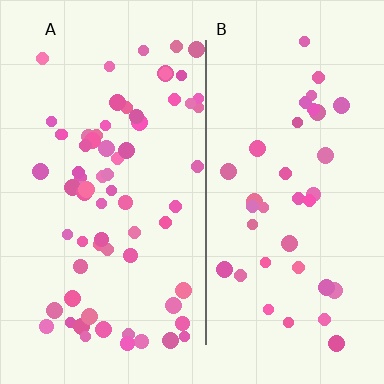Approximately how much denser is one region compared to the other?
Approximately 1.8× — region A over region B.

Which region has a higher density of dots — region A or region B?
A (the left).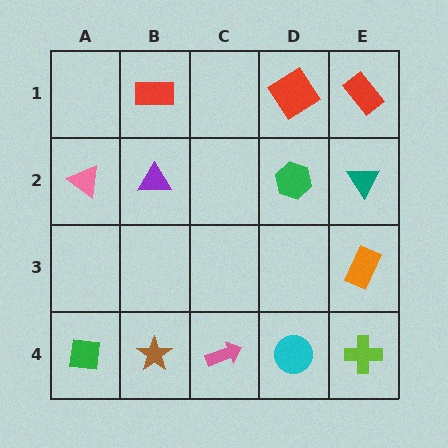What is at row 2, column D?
A green hexagon.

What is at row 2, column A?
A pink triangle.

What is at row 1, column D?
A red diamond.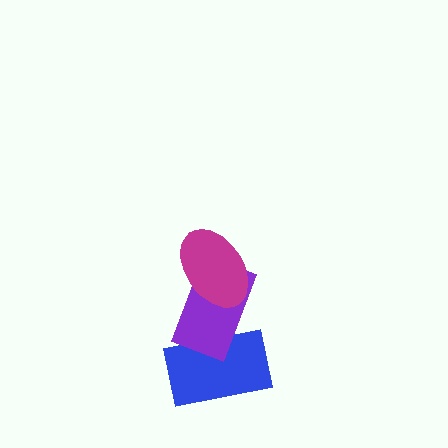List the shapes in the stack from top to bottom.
From top to bottom: the magenta ellipse, the purple rectangle, the blue rectangle.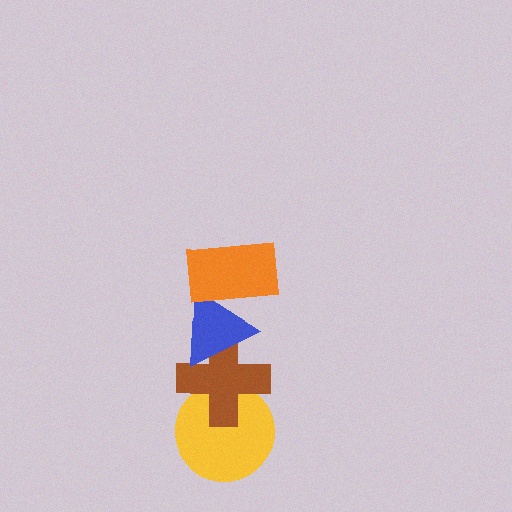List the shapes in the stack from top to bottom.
From top to bottom: the orange rectangle, the blue triangle, the brown cross, the yellow circle.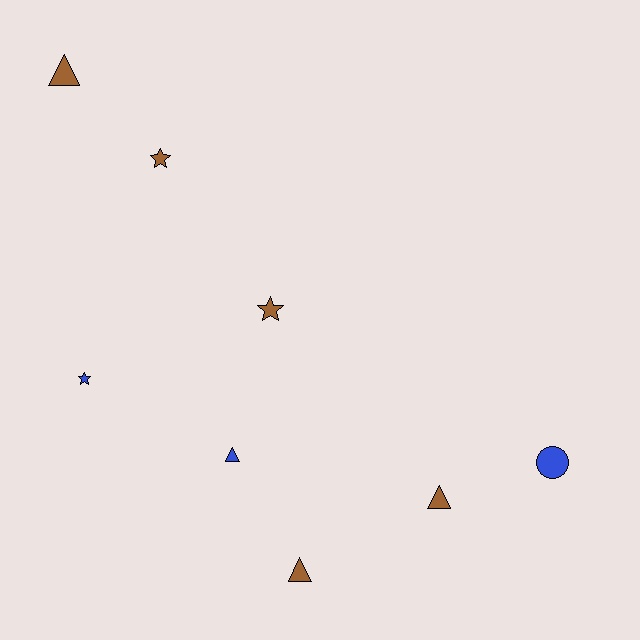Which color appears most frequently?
Brown, with 5 objects.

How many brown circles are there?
There are no brown circles.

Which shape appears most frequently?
Triangle, with 4 objects.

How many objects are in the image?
There are 8 objects.